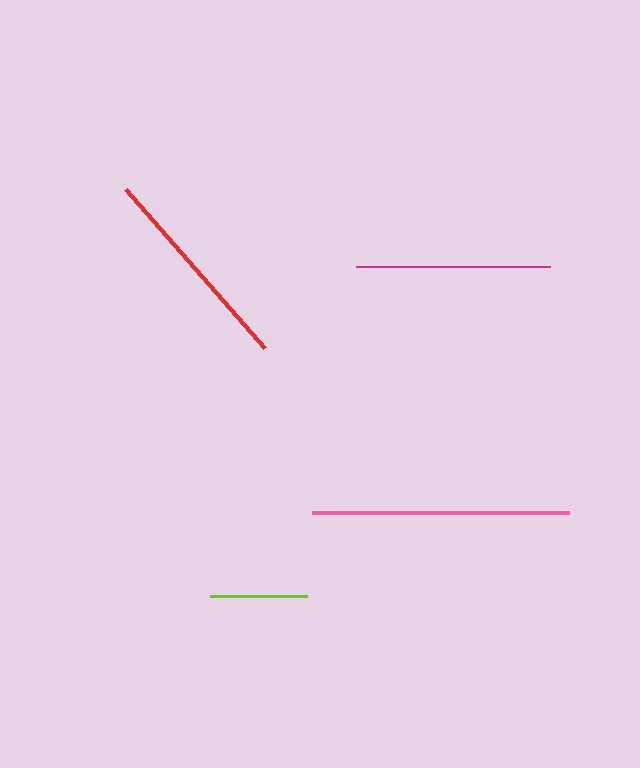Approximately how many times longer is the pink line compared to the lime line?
The pink line is approximately 2.7 times the length of the lime line.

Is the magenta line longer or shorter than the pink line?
The pink line is longer than the magenta line.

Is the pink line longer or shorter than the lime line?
The pink line is longer than the lime line.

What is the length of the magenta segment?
The magenta segment is approximately 194 pixels long.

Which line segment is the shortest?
The lime line is the shortest at approximately 97 pixels.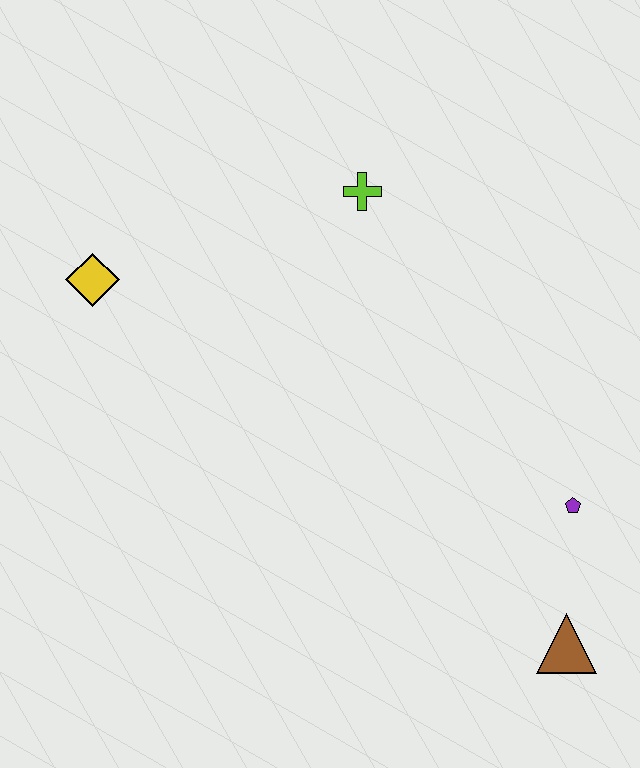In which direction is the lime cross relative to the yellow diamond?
The lime cross is to the right of the yellow diamond.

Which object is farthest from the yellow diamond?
The brown triangle is farthest from the yellow diamond.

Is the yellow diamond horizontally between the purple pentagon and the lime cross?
No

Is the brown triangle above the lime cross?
No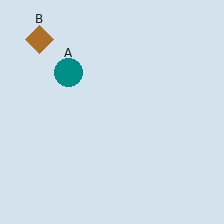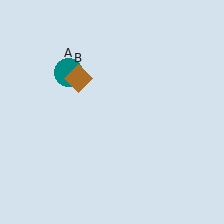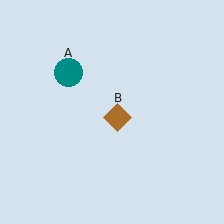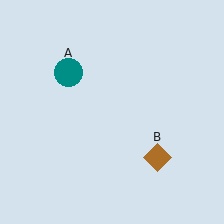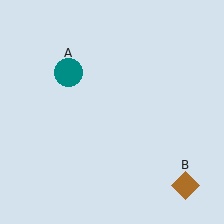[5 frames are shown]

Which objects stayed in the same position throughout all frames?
Teal circle (object A) remained stationary.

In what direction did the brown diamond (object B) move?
The brown diamond (object B) moved down and to the right.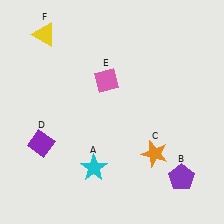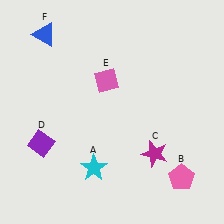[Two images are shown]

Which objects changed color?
B changed from purple to pink. C changed from orange to magenta. F changed from yellow to blue.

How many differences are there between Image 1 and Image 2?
There are 3 differences between the two images.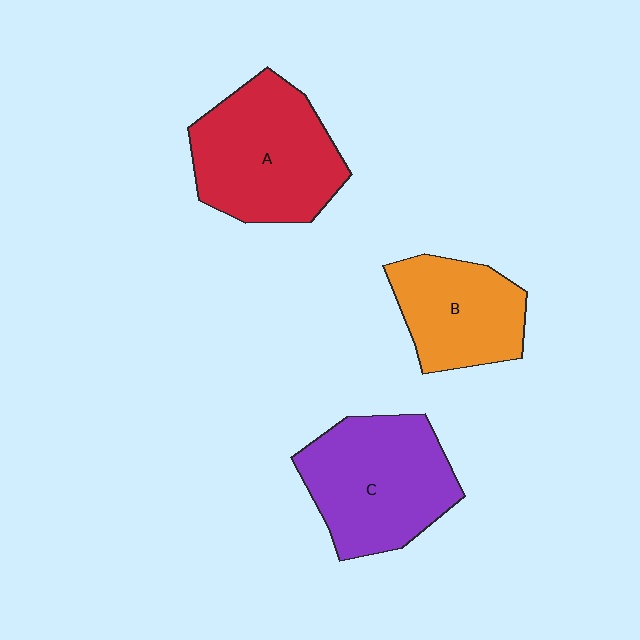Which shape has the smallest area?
Shape B (orange).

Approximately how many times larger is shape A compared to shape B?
Approximately 1.4 times.